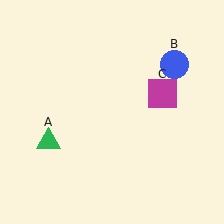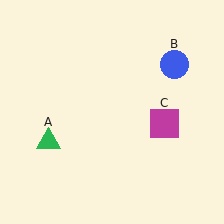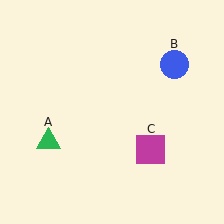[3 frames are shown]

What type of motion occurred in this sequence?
The magenta square (object C) rotated clockwise around the center of the scene.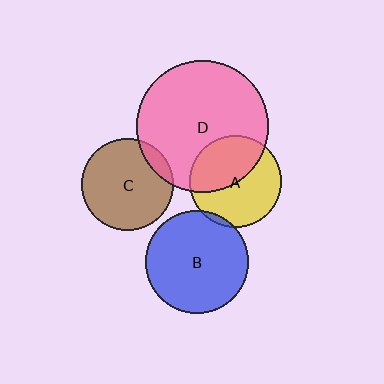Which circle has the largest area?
Circle D (pink).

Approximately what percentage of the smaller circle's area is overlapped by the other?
Approximately 45%.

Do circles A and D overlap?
Yes.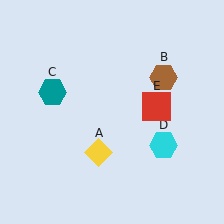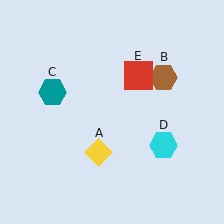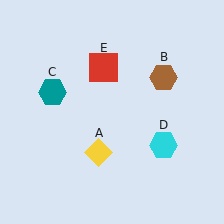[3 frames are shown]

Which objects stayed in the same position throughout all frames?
Yellow diamond (object A) and brown hexagon (object B) and teal hexagon (object C) and cyan hexagon (object D) remained stationary.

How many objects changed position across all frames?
1 object changed position: red square (object E).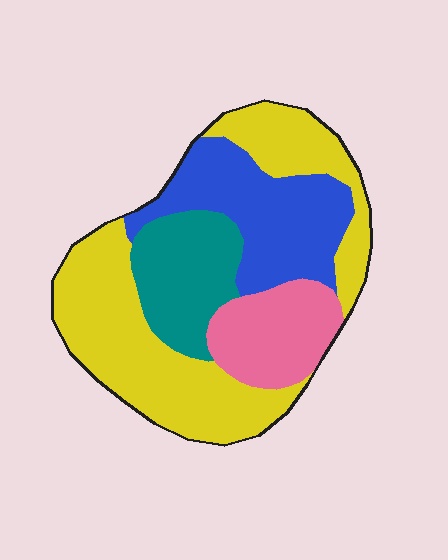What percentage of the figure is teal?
Teal covers 16% of the figure.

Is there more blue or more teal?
Blue.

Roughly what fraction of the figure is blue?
Blue takes up about one quarter (1/4) of the figure.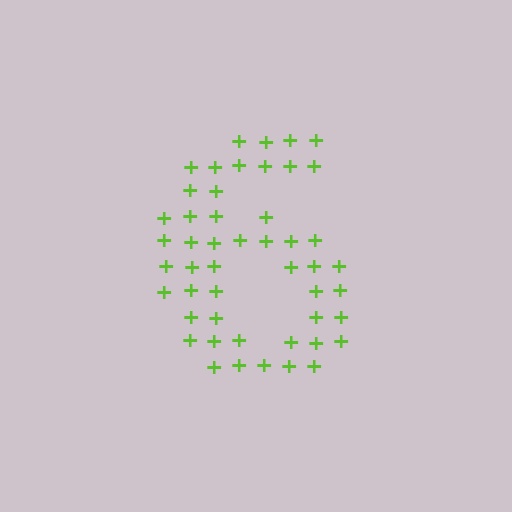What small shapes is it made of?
It is made of small plus signs.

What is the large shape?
The large shape is the digit 6.